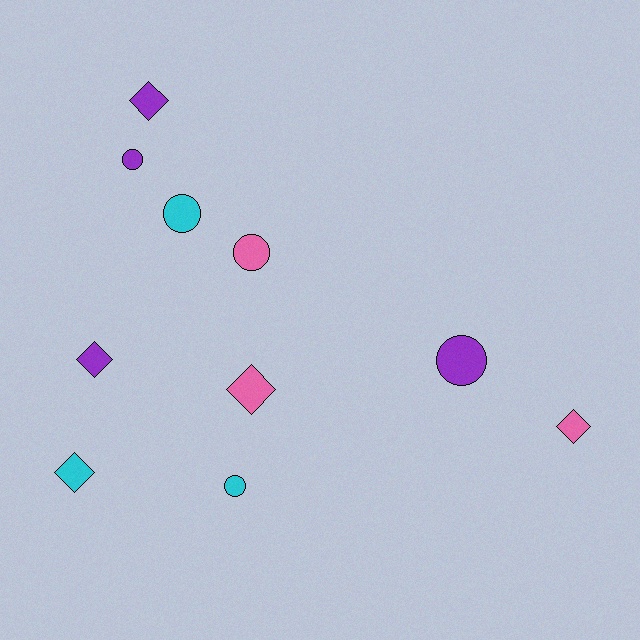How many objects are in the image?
There are 10 objects.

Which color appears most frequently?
Purple, with 4 objects.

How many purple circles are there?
There are 2 purple circles.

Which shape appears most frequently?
Diamond, with 5 objects.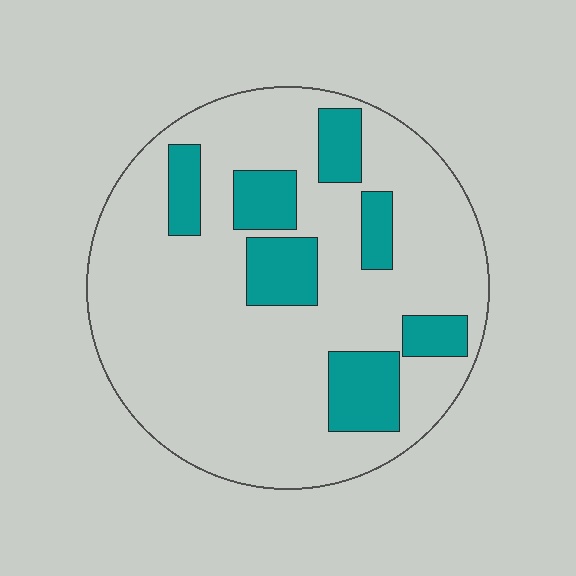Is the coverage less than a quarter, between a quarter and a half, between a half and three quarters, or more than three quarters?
Less than a quarter.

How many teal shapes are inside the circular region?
7.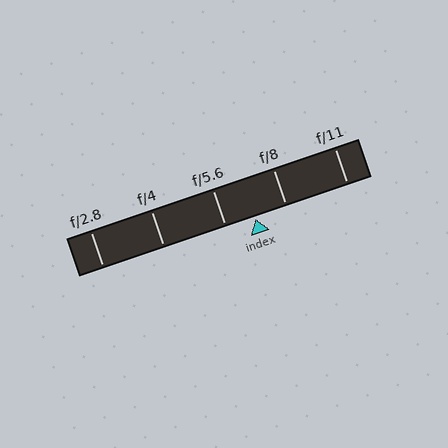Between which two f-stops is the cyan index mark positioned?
The index mark is between f/5.6 and f/8.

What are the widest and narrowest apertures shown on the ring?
The widest aperture shown is f/2.8 and the narrowest is f/11.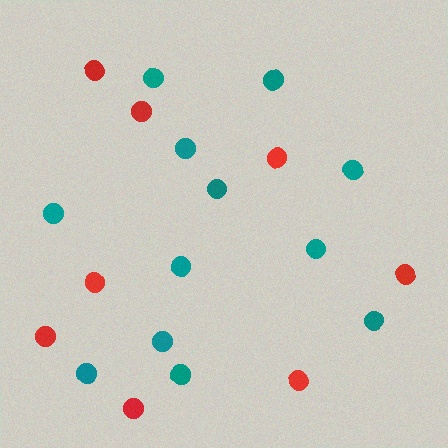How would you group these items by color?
There are 2 groups: one group of red circles (8) and one group of teal circles (12).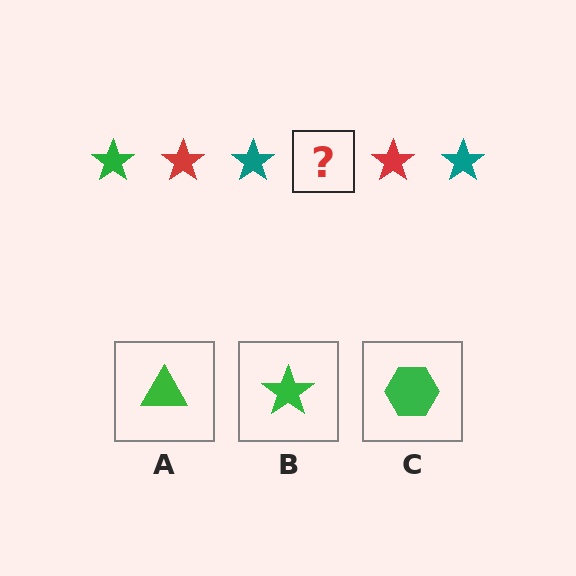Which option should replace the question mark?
Option B.